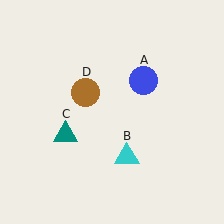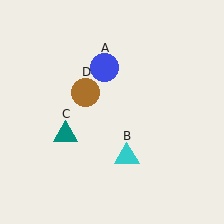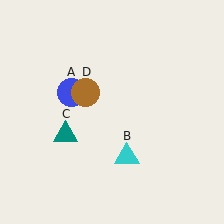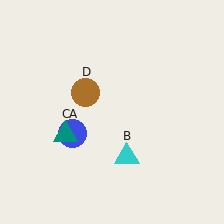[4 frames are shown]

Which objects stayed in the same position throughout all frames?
Cyan triangle (object B) and teal triangle (object C) and brown circle (object D) remained stationary.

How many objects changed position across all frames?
1 object changed position: blue circle (object A).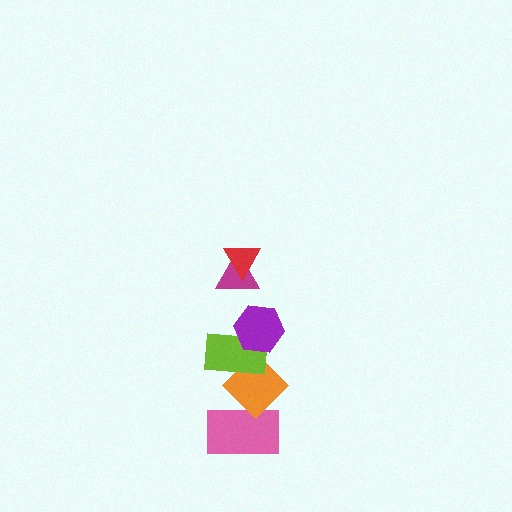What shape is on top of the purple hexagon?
The magenta triangle is on top of the purple hexagon.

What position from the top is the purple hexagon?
The purple hexagon is 3rd from the top.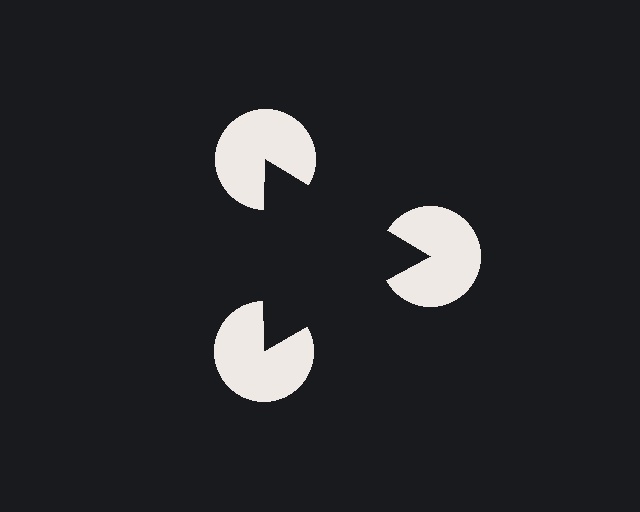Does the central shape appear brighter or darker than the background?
It typically appears slightly darker than the background, even though no actual brightness change is drawn.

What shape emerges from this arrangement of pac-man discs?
An illusory triangle — its edges are inferred from the aligned wedge cuts in the pac-man discs, not physically drawn.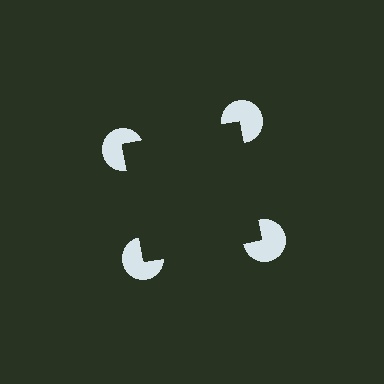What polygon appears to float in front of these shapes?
An illusory square — its edges are inferred from the aligned wedge cuts in the pac-man discs, not physically drawn.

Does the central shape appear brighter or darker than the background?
It typically appears slightly darker than the background, even though no actual brightness change is drawn.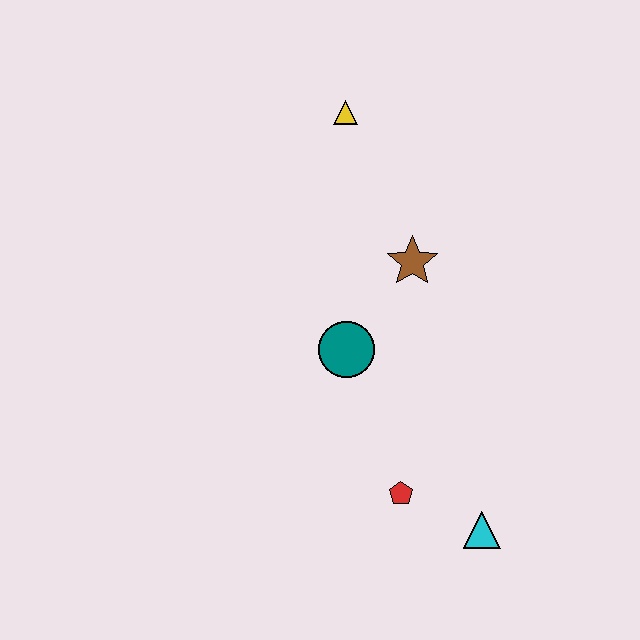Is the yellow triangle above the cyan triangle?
Yes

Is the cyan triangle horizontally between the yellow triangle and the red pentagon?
No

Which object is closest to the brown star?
The teal circle is closest to the brown star.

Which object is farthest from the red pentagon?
The yellow triangle is farthest from the red pentagon.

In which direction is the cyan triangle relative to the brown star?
The cyan triangle is below the brown star.